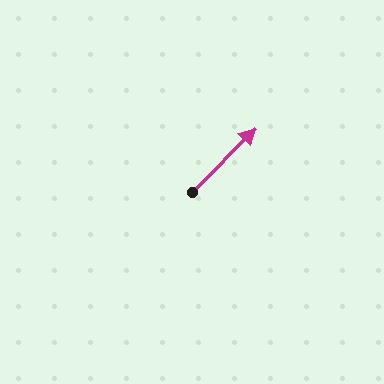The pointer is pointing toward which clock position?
Roughly 1 o'clock.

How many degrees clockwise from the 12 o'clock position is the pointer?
Approximately 45 degrees.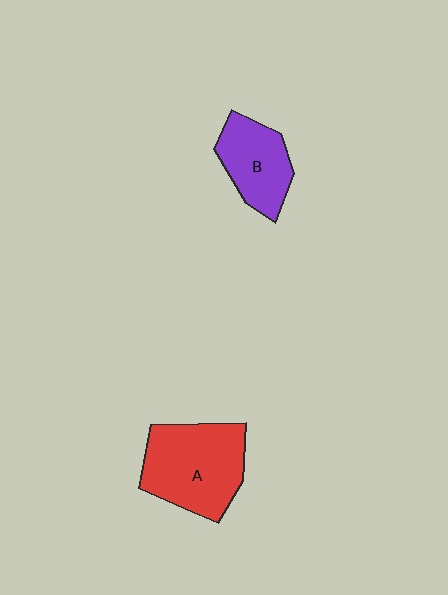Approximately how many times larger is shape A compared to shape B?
Approximately 1.5 times.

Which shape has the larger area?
Shape A (red).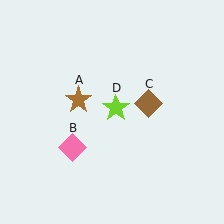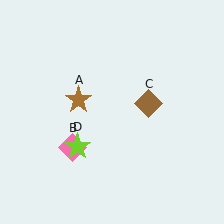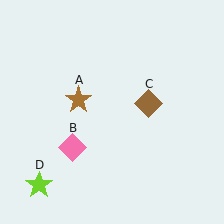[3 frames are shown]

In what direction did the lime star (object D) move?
The lime star (object D) moved down and to the left.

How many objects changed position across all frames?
1 object changed position: lime star (object D).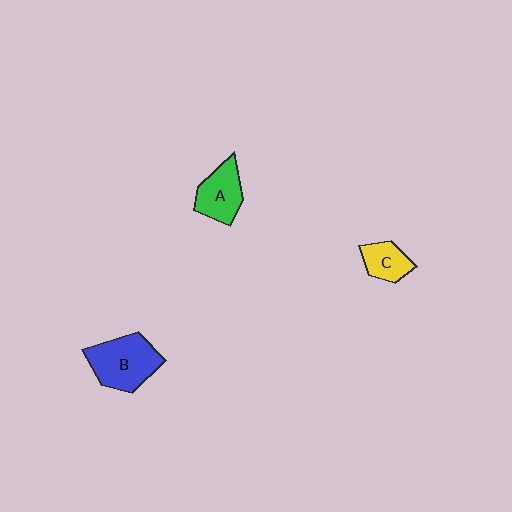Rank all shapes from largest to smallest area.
From largest to smallest: B (blue), A (green), C (yellow).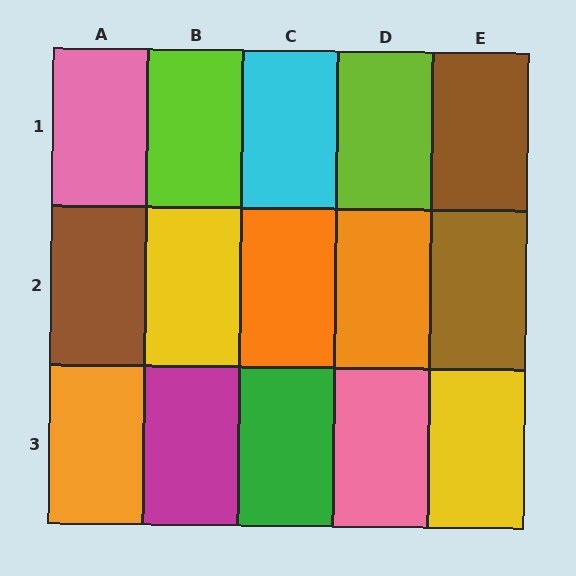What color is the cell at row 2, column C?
Orange.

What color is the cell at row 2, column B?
Yellow.